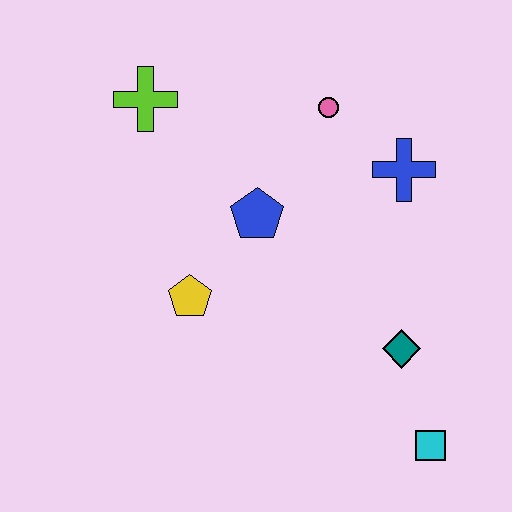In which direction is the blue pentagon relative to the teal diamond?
The blue pentagon is to the left of the teal diamond.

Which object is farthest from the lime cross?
The cyan square is farthest from the lime cross.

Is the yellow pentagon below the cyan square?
No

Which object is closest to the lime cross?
The blue pentagon is closest to the lime cross.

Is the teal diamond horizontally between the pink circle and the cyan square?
Yes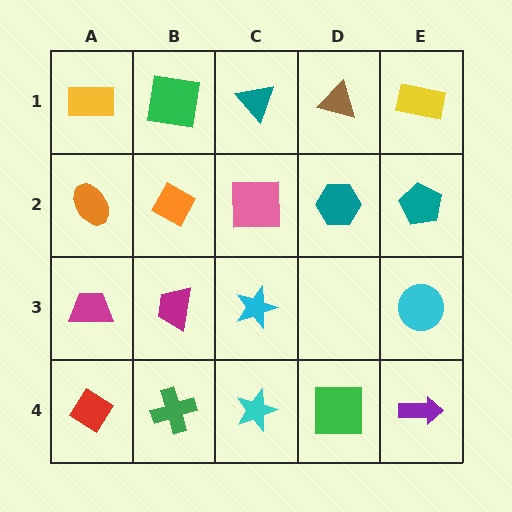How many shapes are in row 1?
5 shapes.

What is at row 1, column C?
A teal triangle.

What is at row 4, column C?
A cyan star.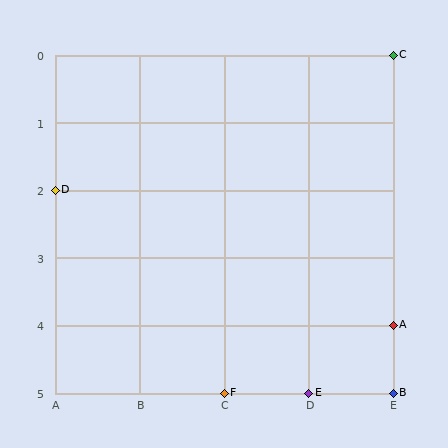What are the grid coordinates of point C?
Point C is at grid coordinates (E, 0).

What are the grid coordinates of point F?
Point F is at grid coordinates (C, 5).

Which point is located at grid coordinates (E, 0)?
Point C is at (E, 0).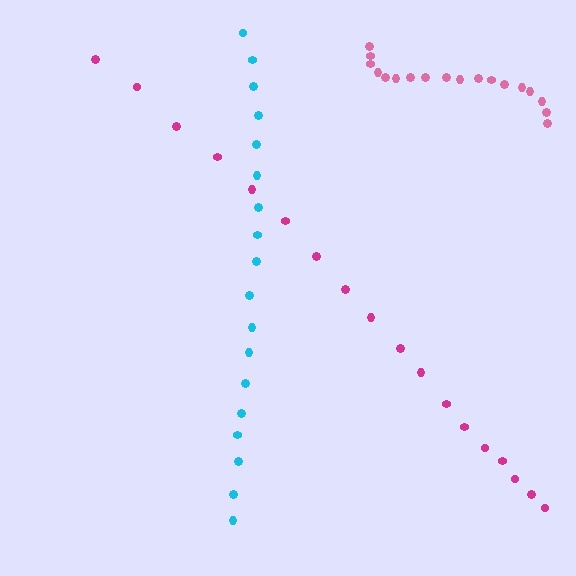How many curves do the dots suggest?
There are 3 distinct paths.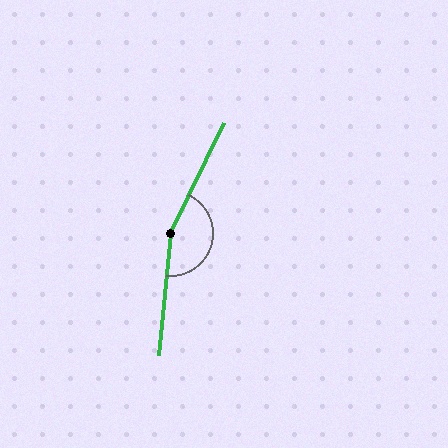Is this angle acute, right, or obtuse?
It is obtuse.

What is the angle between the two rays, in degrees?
Approximately 160 degrees.